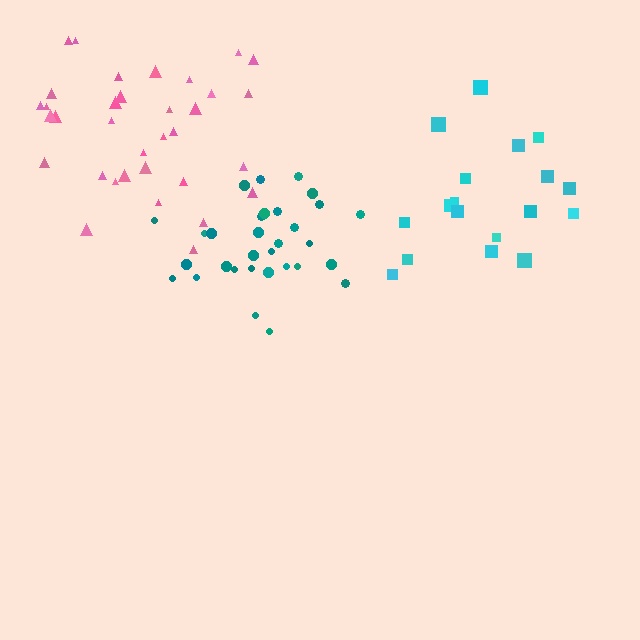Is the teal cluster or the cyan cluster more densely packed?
Teal.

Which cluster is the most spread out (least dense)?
Cyan.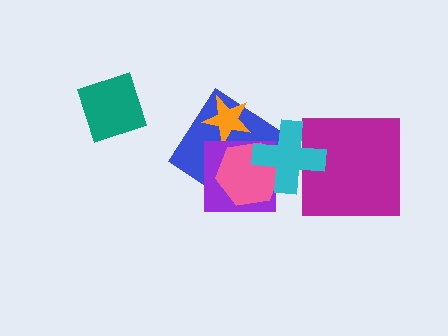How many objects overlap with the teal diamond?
0 objects overlap with the teal diamond.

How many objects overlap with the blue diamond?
4 objects overlap with the blue diamond.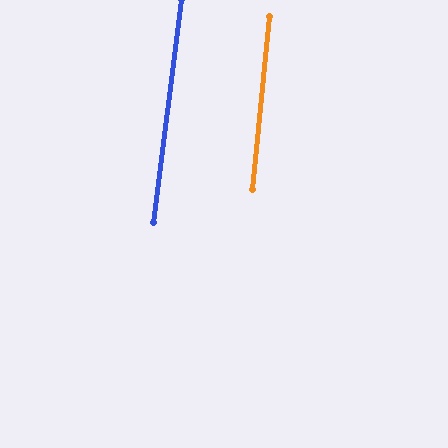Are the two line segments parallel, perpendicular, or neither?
Parallel — their directions differ by only 1.4°.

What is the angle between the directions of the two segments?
Approximately 1 degree.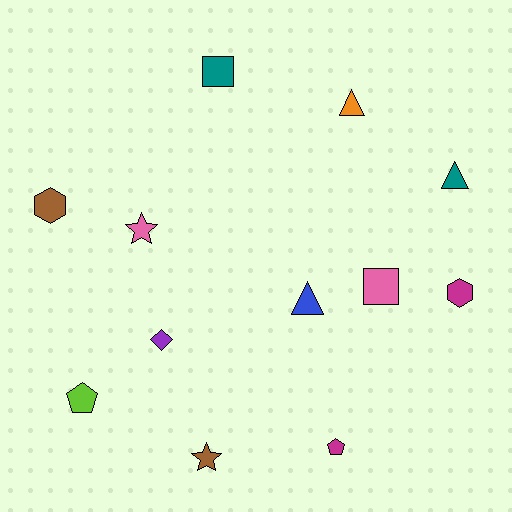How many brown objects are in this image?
There are 2 brown objects.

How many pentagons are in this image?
There are 2 pentagons.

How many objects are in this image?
There are 12 objects.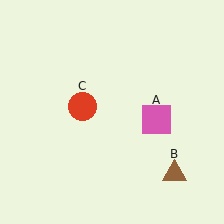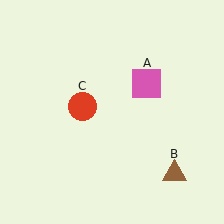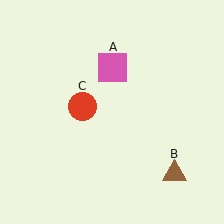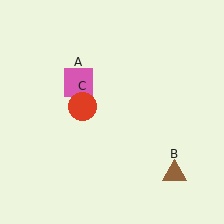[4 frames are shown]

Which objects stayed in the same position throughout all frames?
Brown triangle (object B) and red circle (object C) remained stationary.